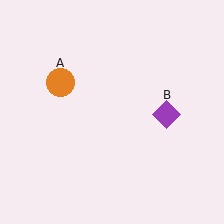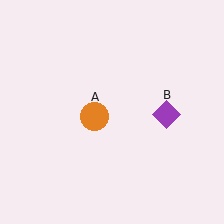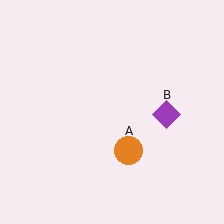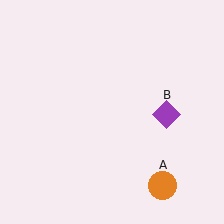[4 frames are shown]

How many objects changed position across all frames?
1 object changed position: orange circle (object A).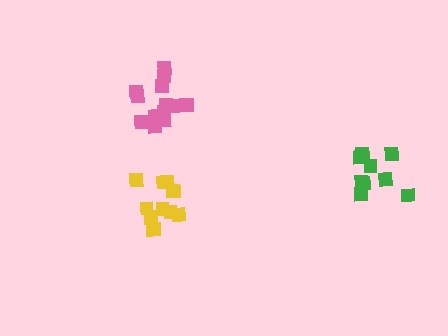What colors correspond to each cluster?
The clusters are colored: yellow, green, pink.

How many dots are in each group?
Group 1: 12 dots, Group 2: 9 dots, Group 3: 13 dots (34 total).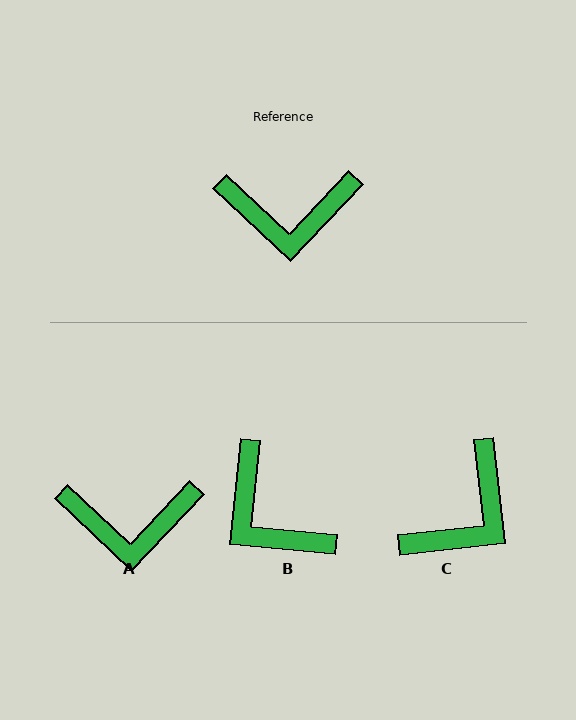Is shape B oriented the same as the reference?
No, it is off by about 52 degrees.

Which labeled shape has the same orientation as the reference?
A.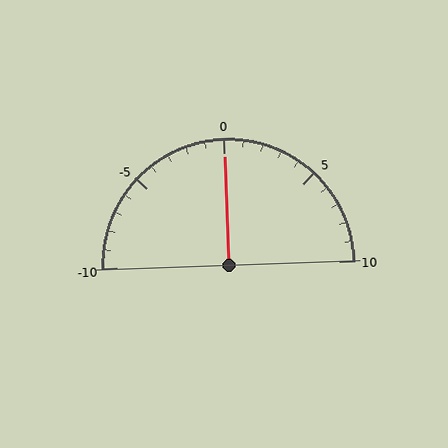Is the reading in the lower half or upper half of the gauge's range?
The reading is in the upper half of the range (-10 to 10).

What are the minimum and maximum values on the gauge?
The gauge ranges from -10 to 10.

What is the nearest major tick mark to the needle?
The nearest major tick mark is 0.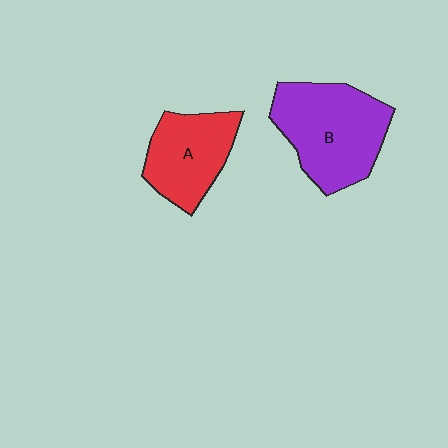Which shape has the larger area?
Shape B (purple).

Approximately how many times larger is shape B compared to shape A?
Approximately 1.4 times.